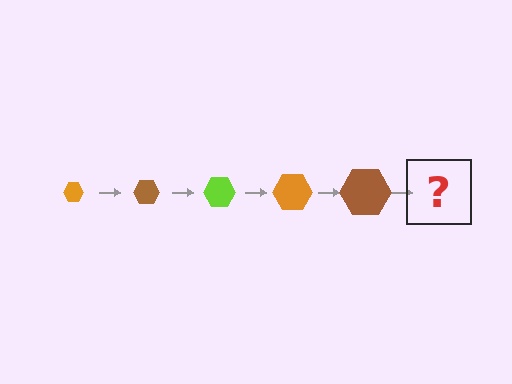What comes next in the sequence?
The next element should be a lime hexagon, larger than the previous one.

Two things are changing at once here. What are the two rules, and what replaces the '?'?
The two rules are that the hexagon grows larger each step and the color cycles through orange, brown, and lime. The '?' should be a lime hexagon, larger than the previous one.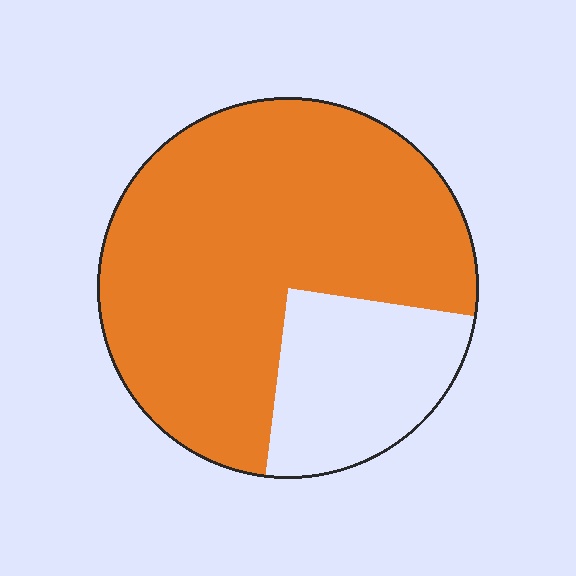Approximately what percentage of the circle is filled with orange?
Approximately 75%.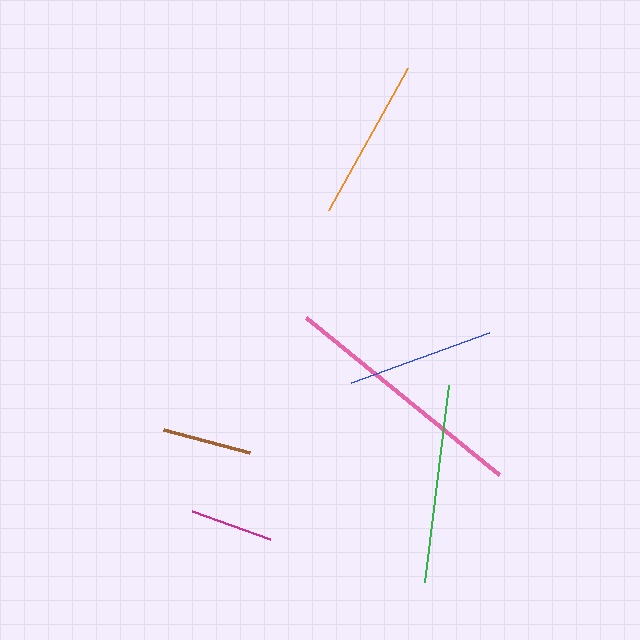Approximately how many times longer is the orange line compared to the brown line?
The orange line is approximately 1.8 times the length of the brown line.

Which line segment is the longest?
The pink line is the longest at approximately 249 pixels.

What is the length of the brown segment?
The brown segment is approximately 89 pixels long.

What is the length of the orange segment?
The orange segment is approximately 162 pixels long.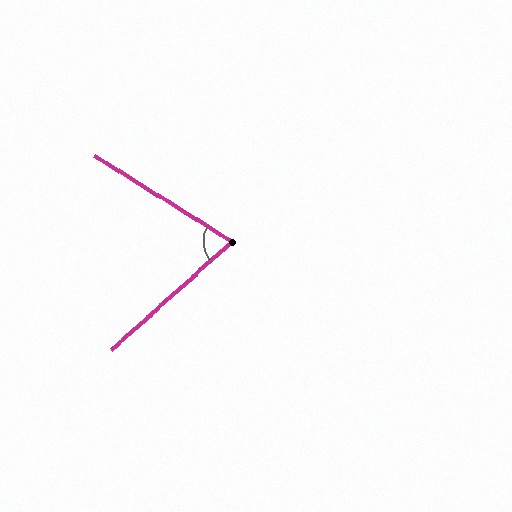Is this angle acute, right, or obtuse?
It is acute.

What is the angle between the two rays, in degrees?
Approximately 74 degrees.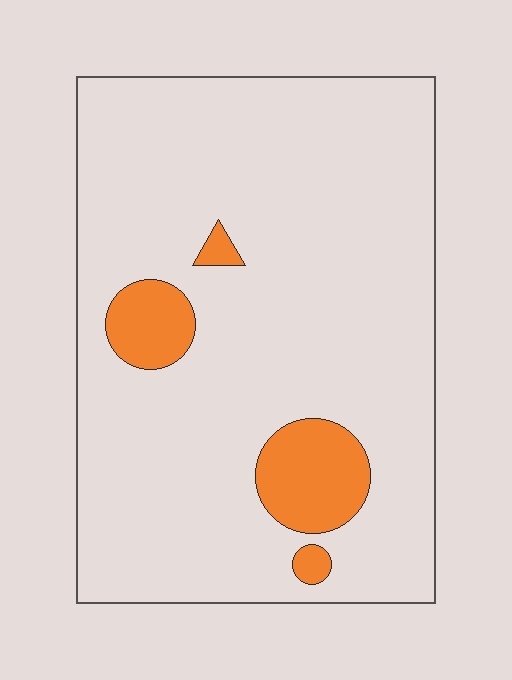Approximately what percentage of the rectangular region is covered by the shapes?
Approximately 10%.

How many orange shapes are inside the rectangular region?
4.